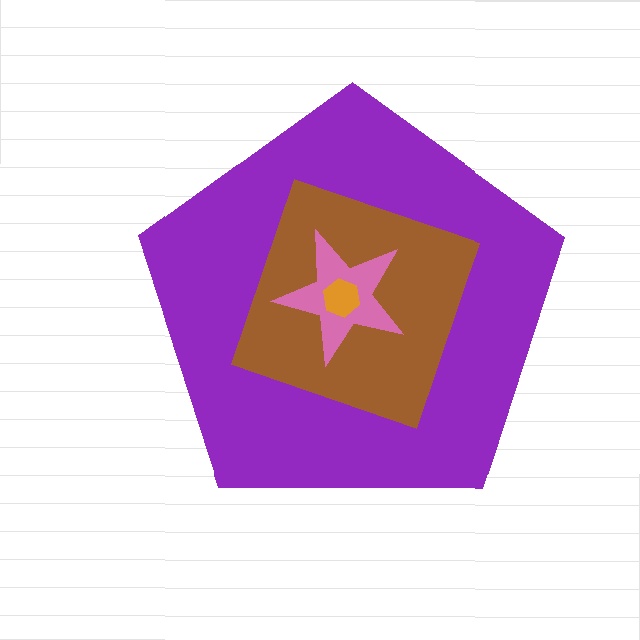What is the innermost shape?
The orange hexagon.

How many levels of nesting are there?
4.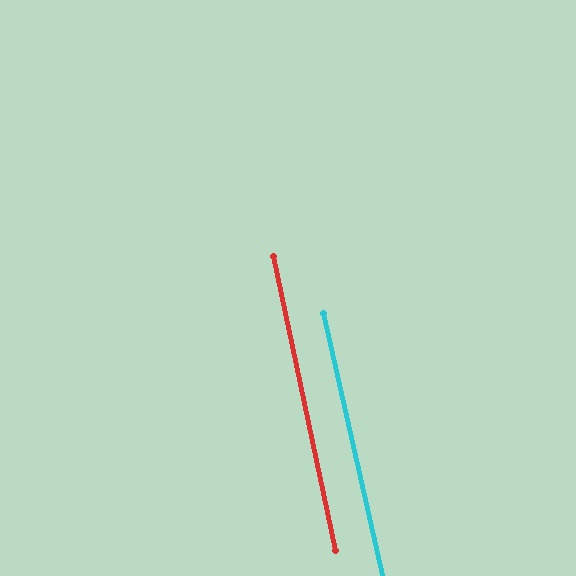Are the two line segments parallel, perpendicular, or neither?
Parallel — their directions differ by only 1.0°.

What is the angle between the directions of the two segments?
Approximately 1 degree.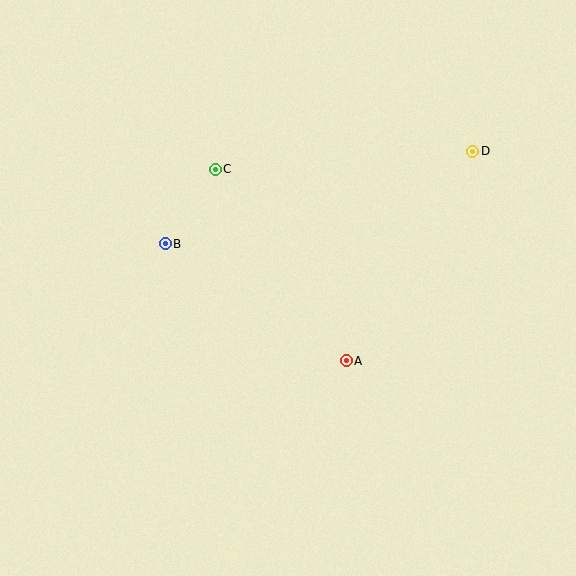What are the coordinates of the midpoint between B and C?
The midpoint between B and C is at (190, 206).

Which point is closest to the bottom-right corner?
Point A is closest to the bottom-right corner.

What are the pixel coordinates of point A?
Point A is at (346, 361).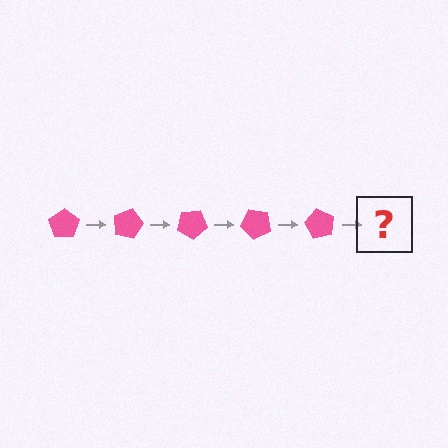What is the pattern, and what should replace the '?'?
The pattern is that the pentagon rotates 15 degrees each step. The '?' should be a pink pentagon rotated 75 degrees.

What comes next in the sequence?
The next element should be a pink pentagon rotated 75 degrees.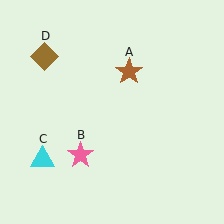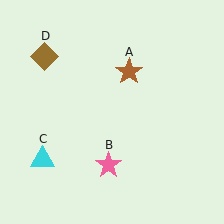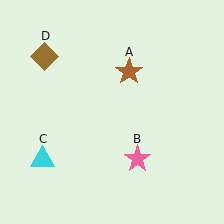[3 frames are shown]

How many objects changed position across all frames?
1 object changed position: pink star (object B).